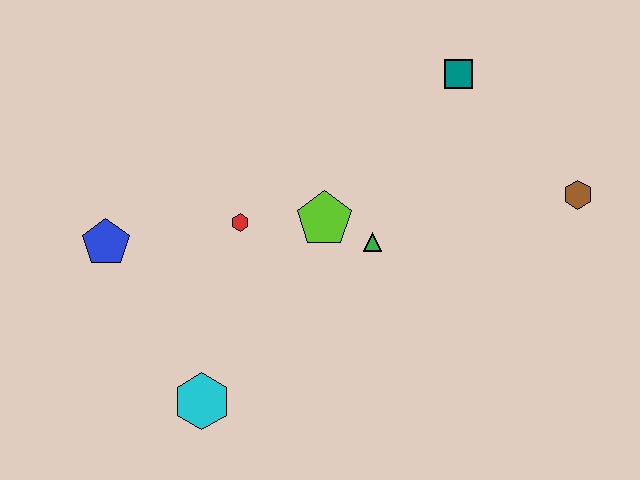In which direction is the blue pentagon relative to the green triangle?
The blue pentagon is to the left of the green triangle.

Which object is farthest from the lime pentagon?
The brown hexagon is farthest from the lime pentagon.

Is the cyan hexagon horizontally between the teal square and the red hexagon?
No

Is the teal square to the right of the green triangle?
Yes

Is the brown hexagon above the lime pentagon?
Yes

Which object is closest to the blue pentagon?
The red hexagon is closest to the blue pentagon.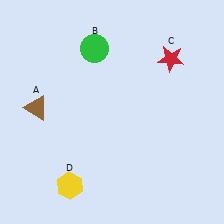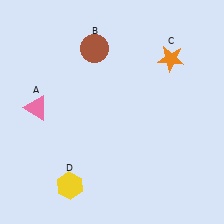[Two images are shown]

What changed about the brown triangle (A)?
In Image 1, A is brown. In Image 2, it changed to pink.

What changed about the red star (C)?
In Image 1, C is red. In Image 2, it changed to orange.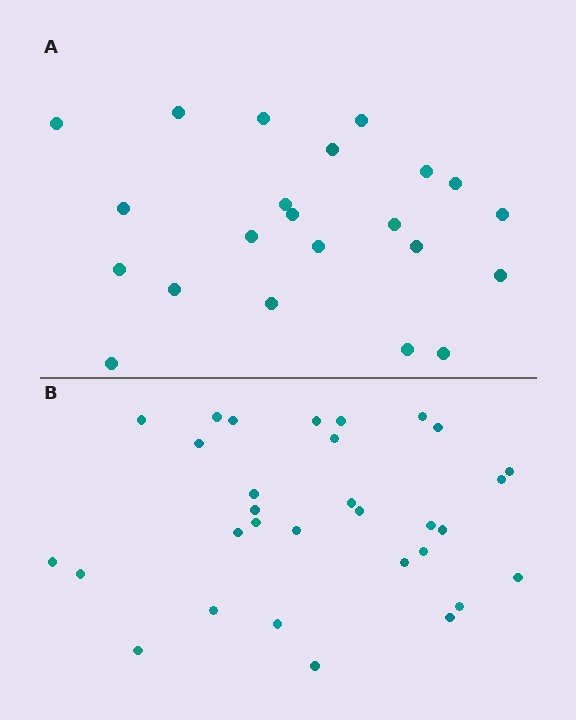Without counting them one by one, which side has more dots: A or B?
Region B (the bottom region) has more dots.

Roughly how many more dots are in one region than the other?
Region B has roughly 8 or so more dots than region A.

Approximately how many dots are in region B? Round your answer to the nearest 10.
About 30 dots. (The exact count is 31, which rounds to 30.)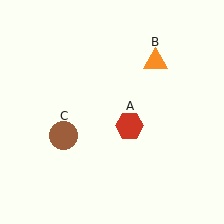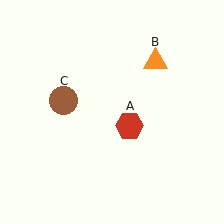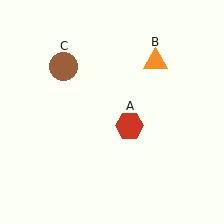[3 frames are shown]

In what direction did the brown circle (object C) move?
The brown circle (object C) moved up.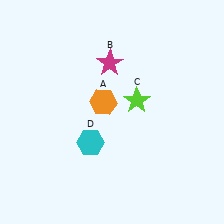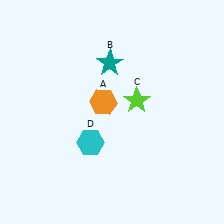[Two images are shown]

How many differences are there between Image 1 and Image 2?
There is 1 difference between the two images.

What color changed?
The star (B) changed from magenta in Image 1 to teal in Image 2.